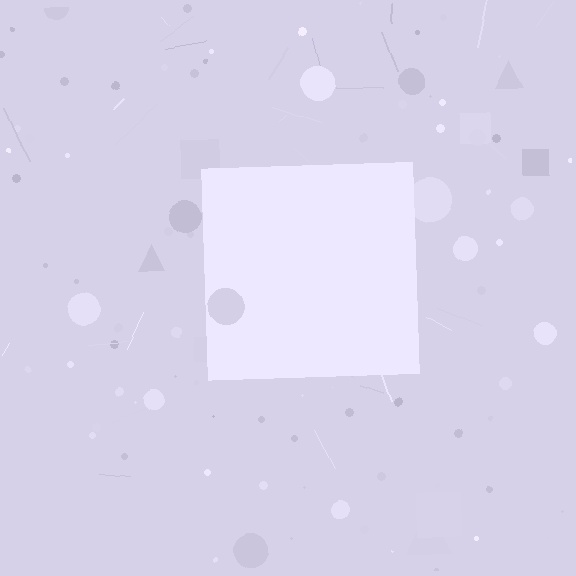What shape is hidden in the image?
A square is hidden in the image.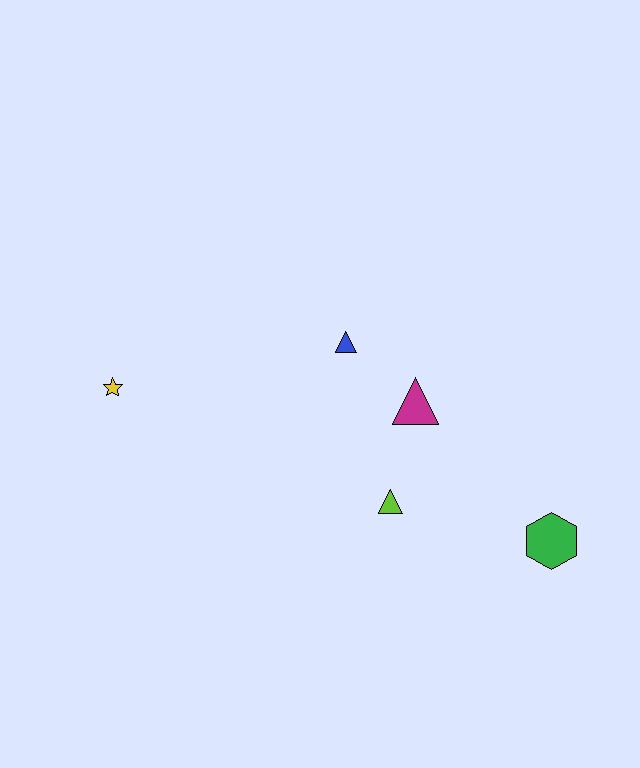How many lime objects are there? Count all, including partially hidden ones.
There is 1 lime object.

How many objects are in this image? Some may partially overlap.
There are 5 objects.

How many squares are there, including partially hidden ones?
There are no squares.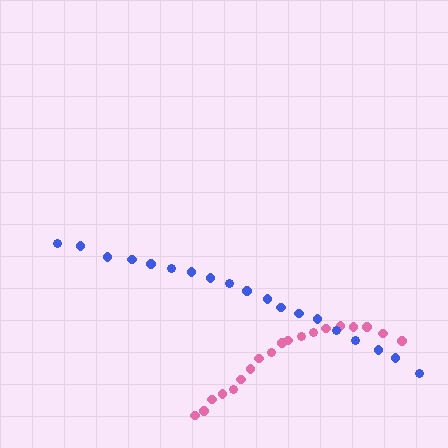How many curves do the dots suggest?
There are 2 distinct paths.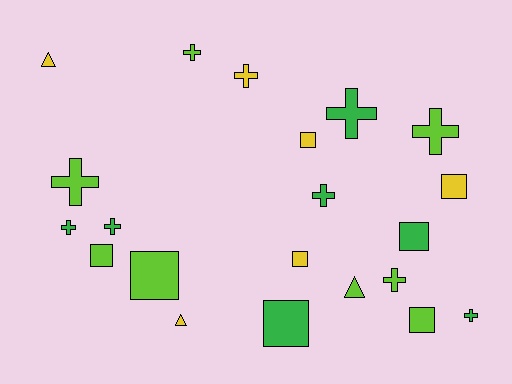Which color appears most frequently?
Lime, with 8 objects.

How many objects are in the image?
There are 21 objects.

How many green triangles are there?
There are no green triangles.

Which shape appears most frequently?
Cross, with 10 objects.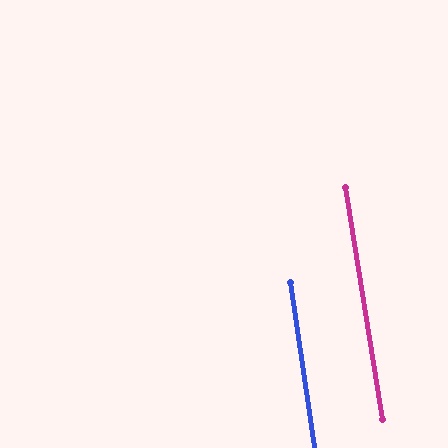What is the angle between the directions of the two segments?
Approximately 1 degree.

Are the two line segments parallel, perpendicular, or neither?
Parallel — their directions differ by only 0.8°.